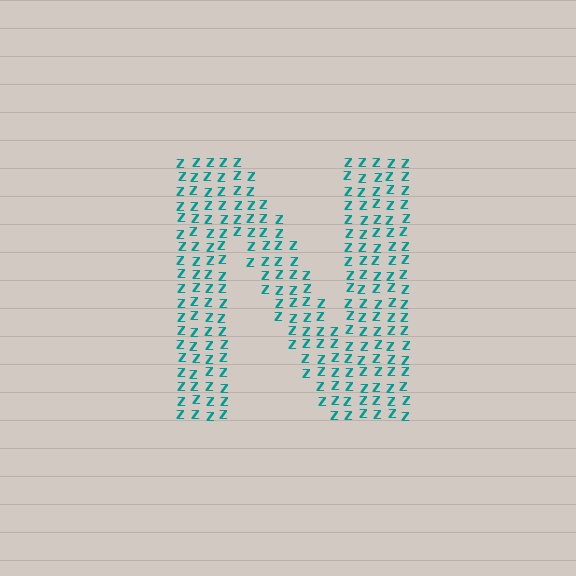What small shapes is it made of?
It is made of small letter Z's.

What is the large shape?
The large shape is the letter N.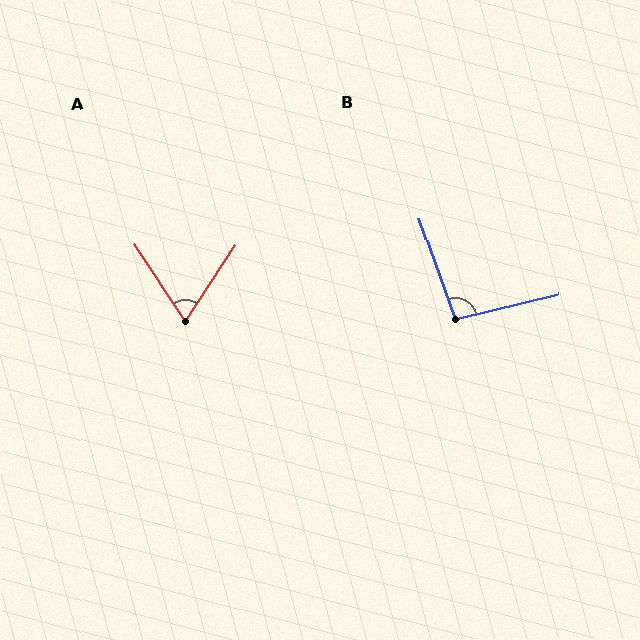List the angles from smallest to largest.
A (66°), B (96°).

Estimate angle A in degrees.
Approximately 66 degrees.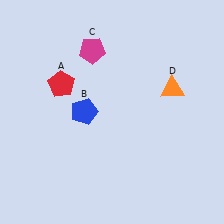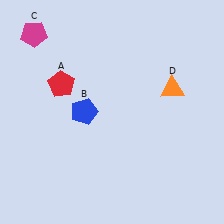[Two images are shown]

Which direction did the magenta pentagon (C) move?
The magenta pentagon (C) moved left.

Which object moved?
The magenta pentagon (C) moved left.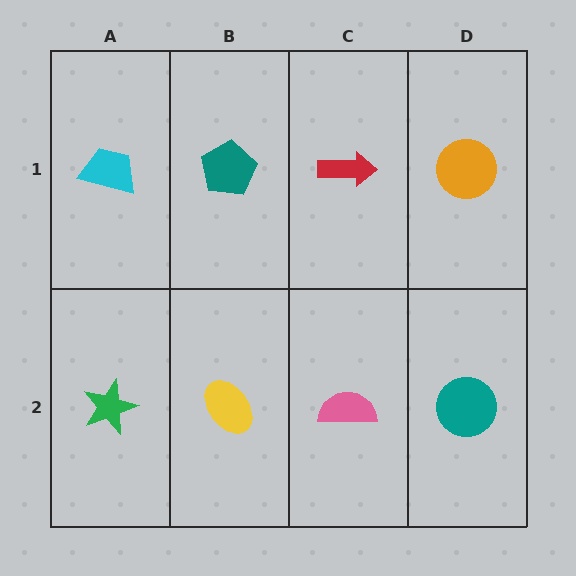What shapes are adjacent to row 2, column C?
A red arrow (row 1, column C), a yellow ellipse (row 2, column B), a teal circle (row 2, column D).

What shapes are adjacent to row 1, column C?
A pink semicircle (row 2, column C), a teal pentagon (row 1, column B), an orange circle (row 1, column D).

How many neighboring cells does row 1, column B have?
3.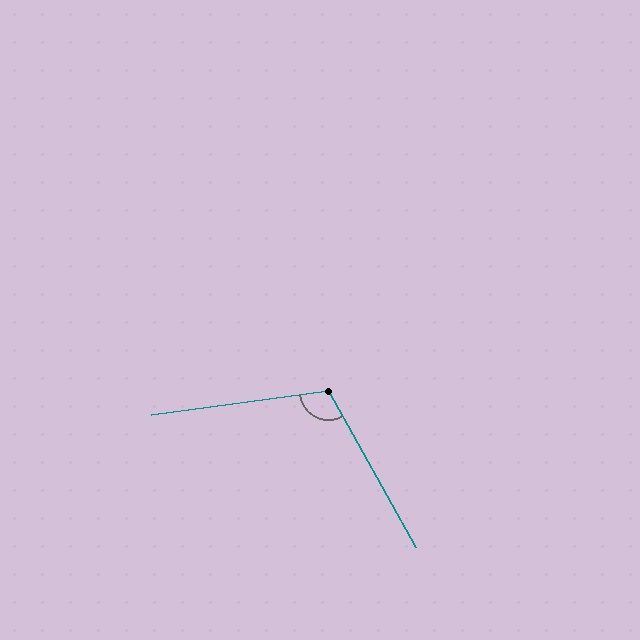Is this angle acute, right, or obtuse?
It is obtuse.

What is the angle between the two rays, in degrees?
Approximately 111 degrees.